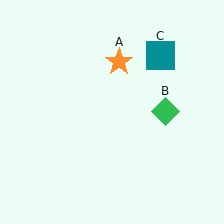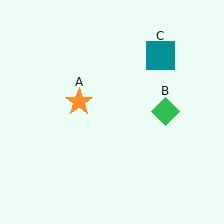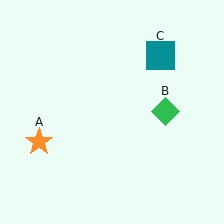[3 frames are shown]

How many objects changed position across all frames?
1 object changed position: orange star (object A).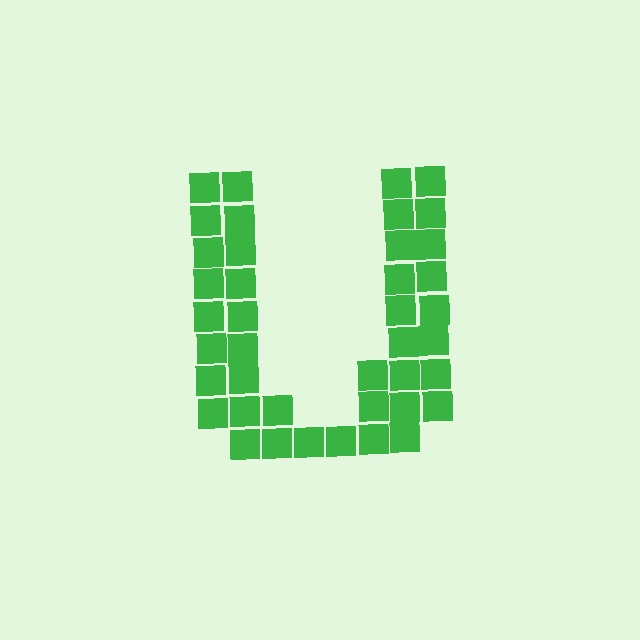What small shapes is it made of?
It is made of small squares.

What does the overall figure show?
The overall figure shows the letter U.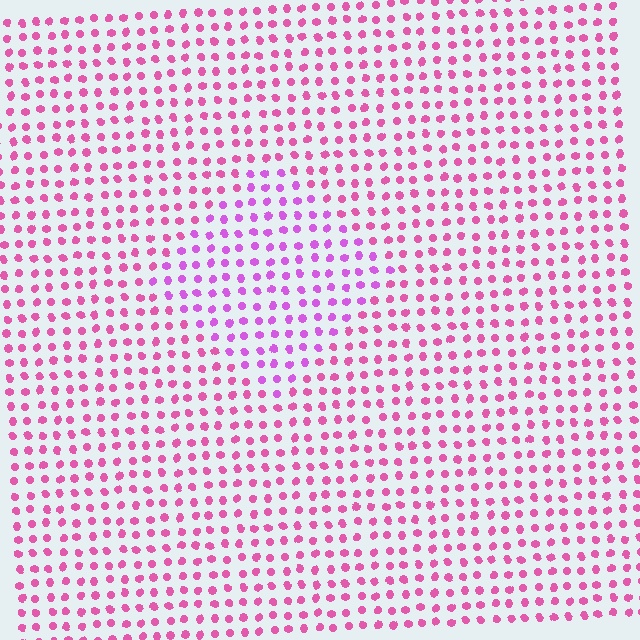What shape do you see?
I see a diamond.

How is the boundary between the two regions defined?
The boundary is defined purely by a slight shift in hue (about 30 degrees). Spacing, size, and orientation are identical on both sides.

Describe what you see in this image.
The image is filled with small pink elements in a uniform arrangement. A diamond-shaped region is visible where the elements are tinted to a slightly different hue, forming a subtle color boundary.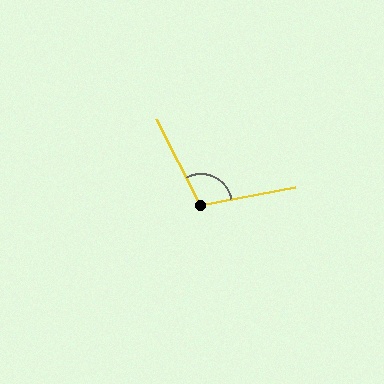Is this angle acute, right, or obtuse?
It is obtuse.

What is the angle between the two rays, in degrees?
Approximately 107 degrees.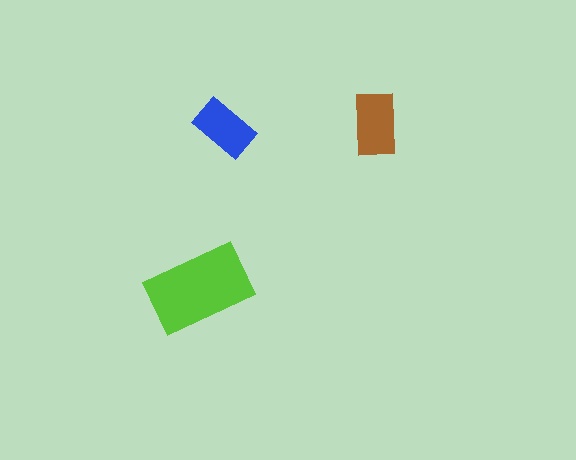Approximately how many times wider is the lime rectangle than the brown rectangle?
About 1.5 times wider.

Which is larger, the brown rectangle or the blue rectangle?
The brown one.